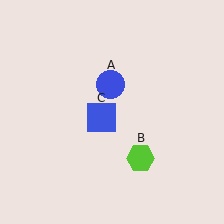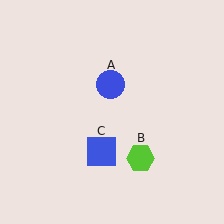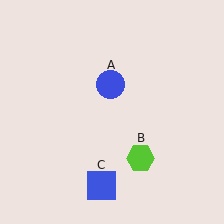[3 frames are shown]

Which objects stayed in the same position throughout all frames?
Blue circle (object A) and lime hexagon (object B) remained stationary.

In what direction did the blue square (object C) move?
The blue square (object C) moved down.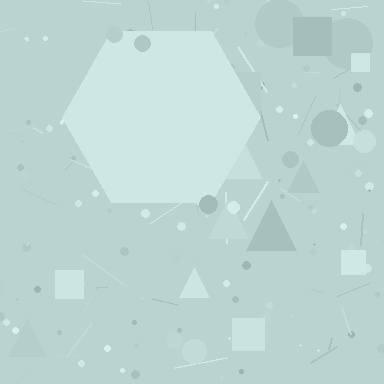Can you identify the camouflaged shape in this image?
The camouflaged shape is a hexagon.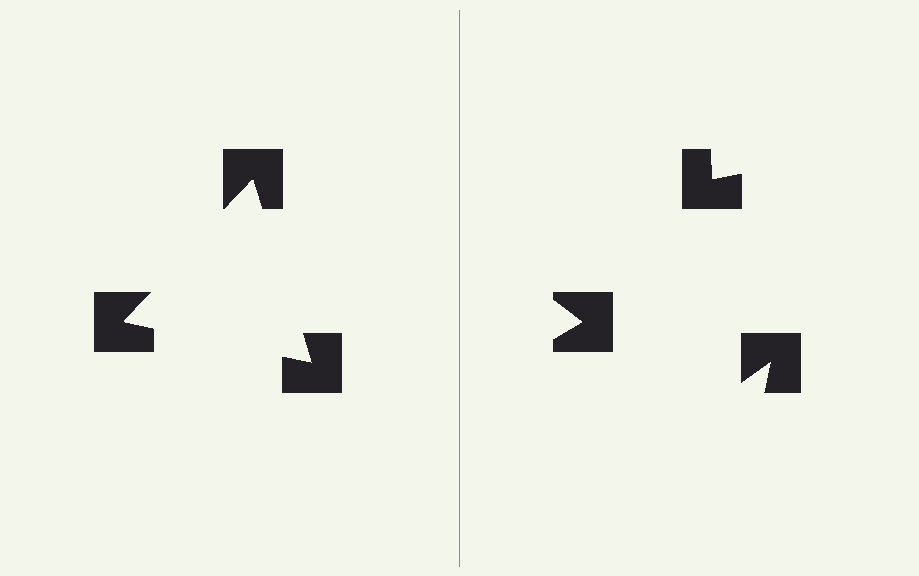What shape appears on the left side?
An illusory triangle.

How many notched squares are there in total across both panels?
6 — 3 on each side.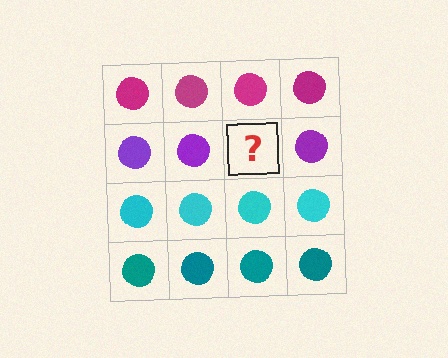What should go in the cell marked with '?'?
The missing cell should contain a purple circle.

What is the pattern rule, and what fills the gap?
The rule is that each row has a consistent color. The gap should be filled with a purple circle.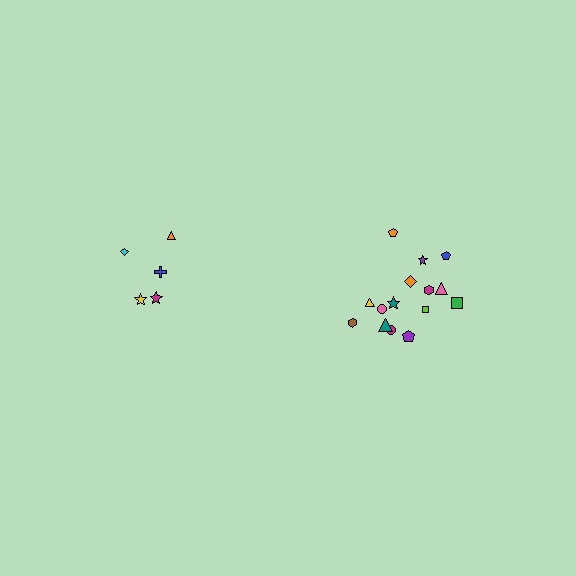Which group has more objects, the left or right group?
The right group.